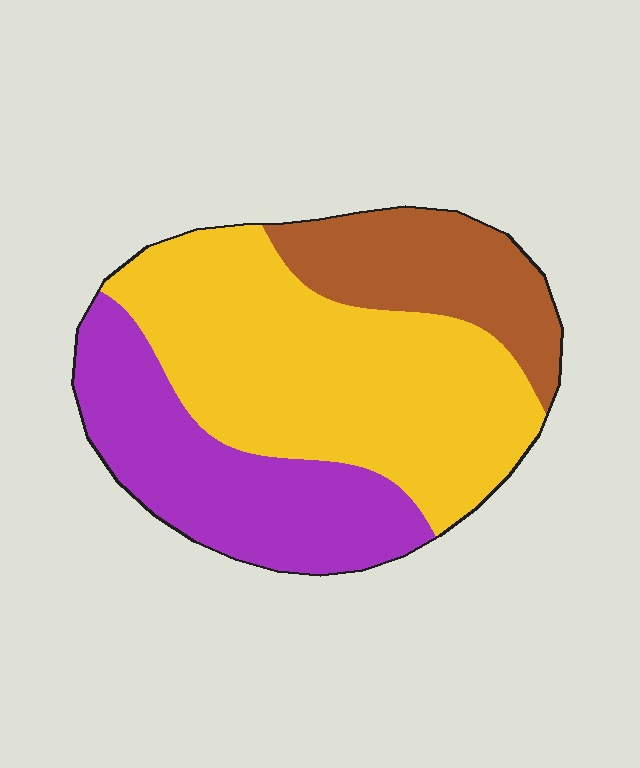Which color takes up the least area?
Brown, at roughly 20%.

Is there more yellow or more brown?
Yellow.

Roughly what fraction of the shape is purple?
Purple covers about 30% of the shape.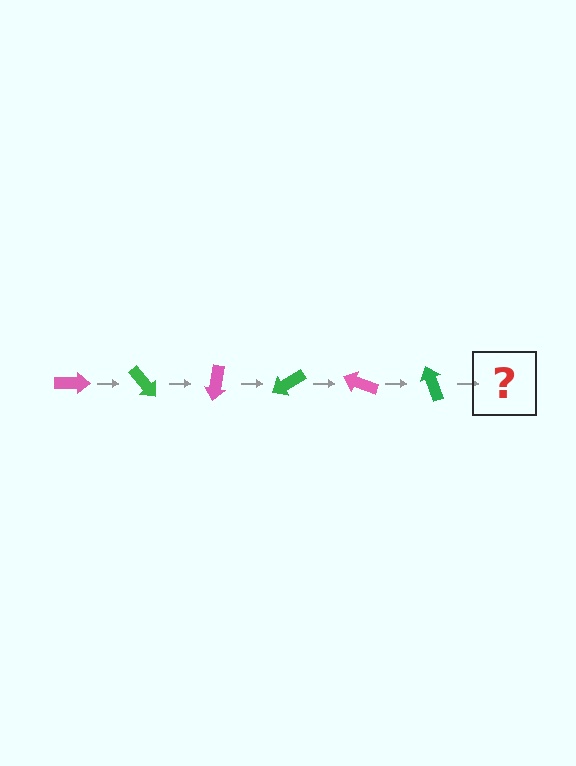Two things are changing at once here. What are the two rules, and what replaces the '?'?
The two rules are that it rotates 50 degrees each step and the color cycles through pink and green. The '?' should be a pink arrow, rotated 300 degrees from the start.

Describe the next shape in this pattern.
It should be a pink arrow, rotated 300 degrees from the start.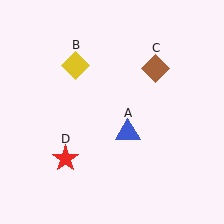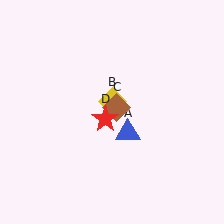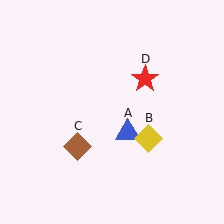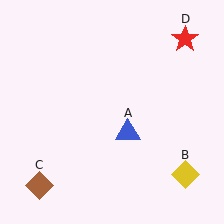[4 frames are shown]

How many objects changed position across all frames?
3 objects changed position: yellow diamond (object B), brown diamond (object C), red star (object D).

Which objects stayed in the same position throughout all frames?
Blue triangle (object A) remained stationary.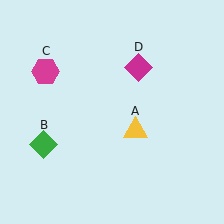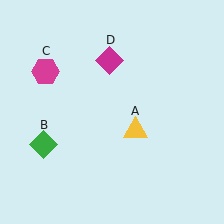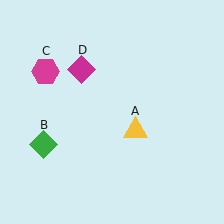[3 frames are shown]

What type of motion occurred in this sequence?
The magenta diamond (object D) rotated counterclockwise around the center of the scene.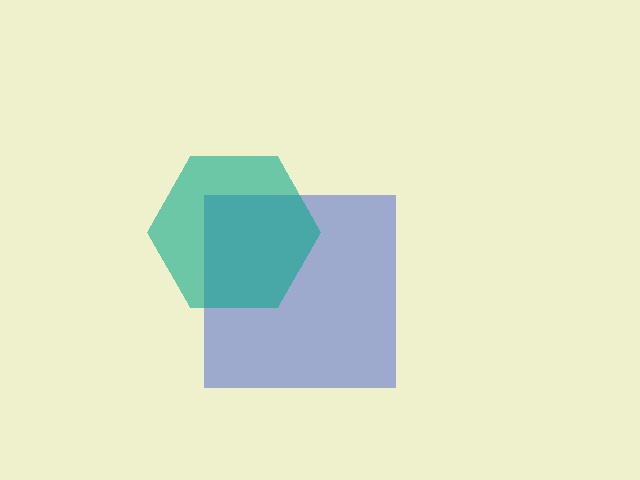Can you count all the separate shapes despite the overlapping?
Yes, there are 2 separate shapes.